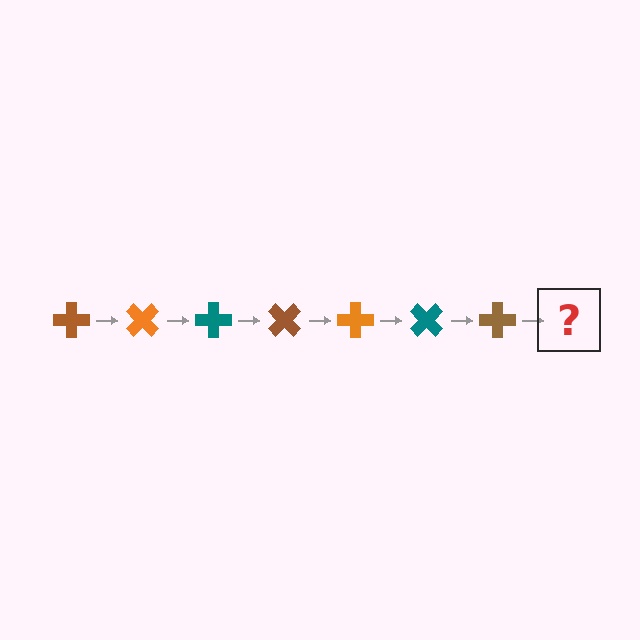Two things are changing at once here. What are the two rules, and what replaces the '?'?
The two rules are that it rotates 45 degrees each step and the color cycles through brown, orange, and teal. The '?' should be an orange cross, rotated 315 degrees from the start.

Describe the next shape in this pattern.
It should be an orange cross, rotated 315 degrees from the start.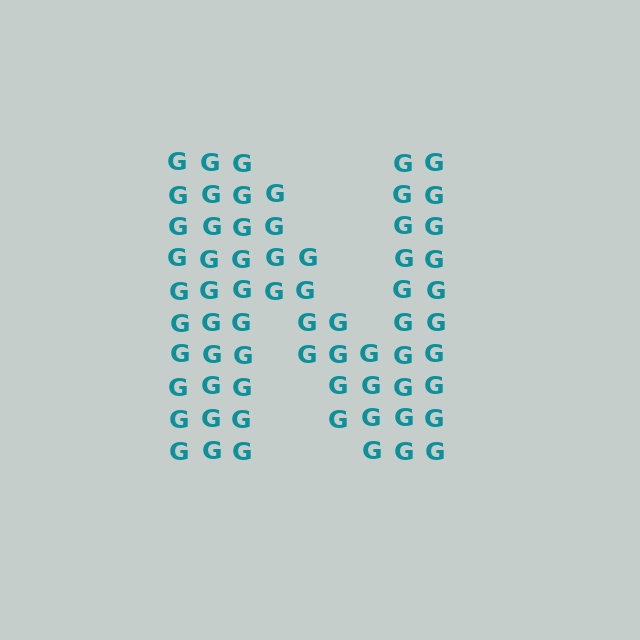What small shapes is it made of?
It is made of small letter G's.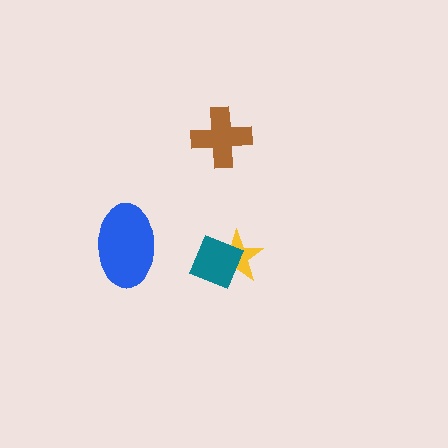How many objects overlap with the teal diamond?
1 object overlaps with the teal diamond.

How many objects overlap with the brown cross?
0 objects overlap with the brown cross.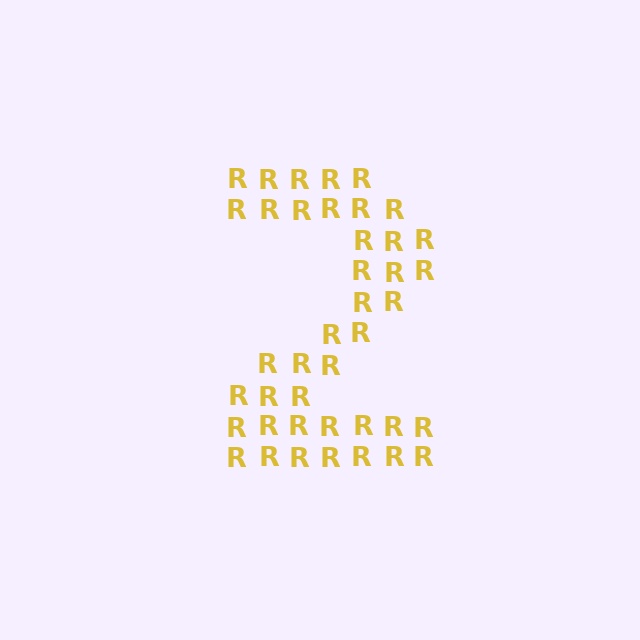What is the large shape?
The large shape is the digit 2.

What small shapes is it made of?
It is made of small letter R's.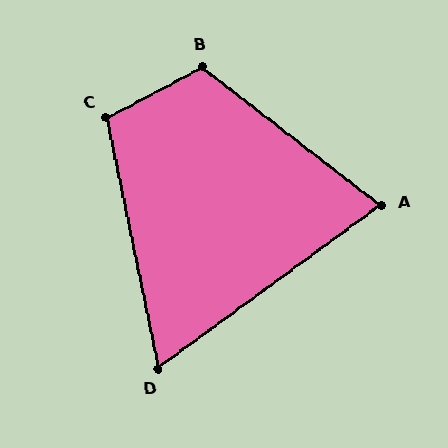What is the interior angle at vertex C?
Approximately 106 degrees (obtuse).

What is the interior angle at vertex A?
Approximately 74 degrees (acute).